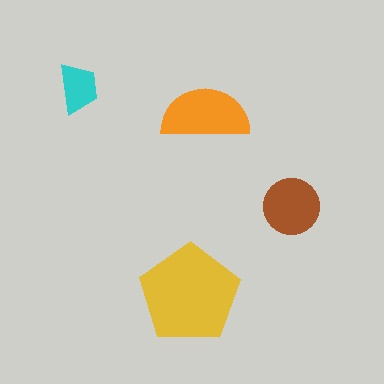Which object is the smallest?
The cyan trapezoid.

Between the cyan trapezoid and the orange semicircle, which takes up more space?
The orange semicircle.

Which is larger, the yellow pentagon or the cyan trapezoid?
The yellow pentagon.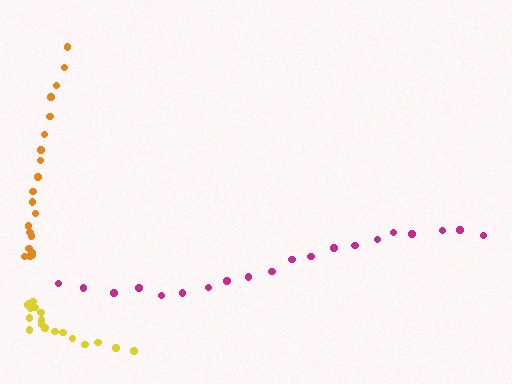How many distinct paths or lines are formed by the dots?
There are 3 distinct paths.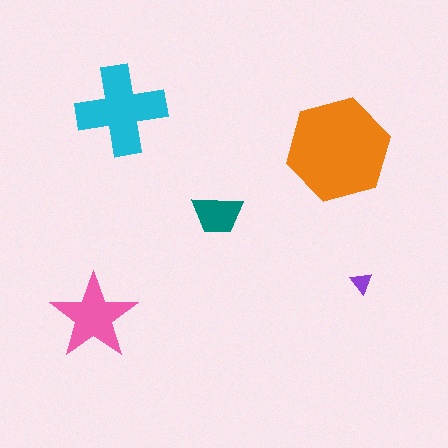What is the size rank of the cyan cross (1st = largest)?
2nd.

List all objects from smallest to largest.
The purple triangle, the teal trapezoid, the pink star, the cyan cross, the orange hexagon.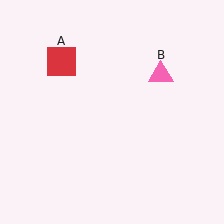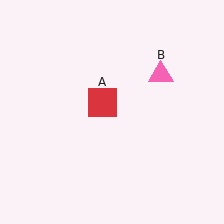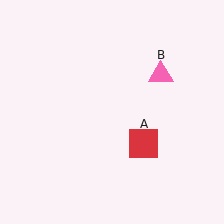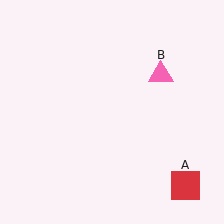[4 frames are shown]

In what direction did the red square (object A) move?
The red square (object A) moved down and to the right.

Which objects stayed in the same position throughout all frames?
Pink triangle (object B) remained stationary.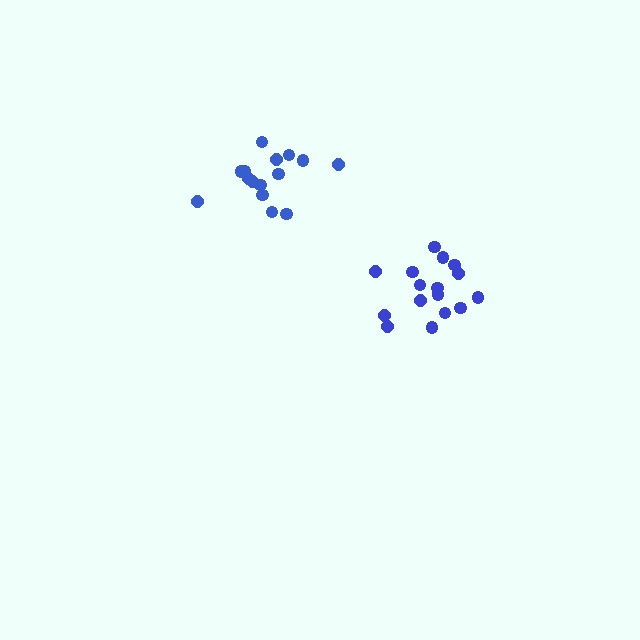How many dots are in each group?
Group 1: 15 dots, Group 2: 16 dots (31 total).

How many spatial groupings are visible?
There are 2 spatial groupings.